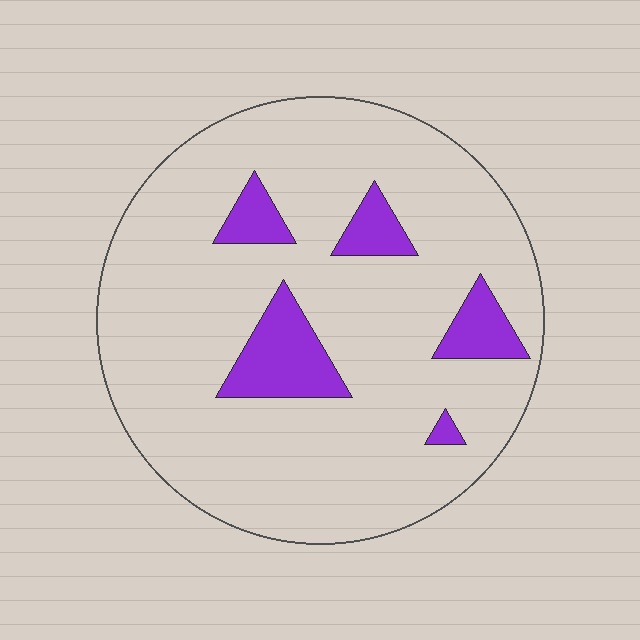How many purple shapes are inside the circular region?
5.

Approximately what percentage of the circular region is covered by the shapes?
Approximately 15%.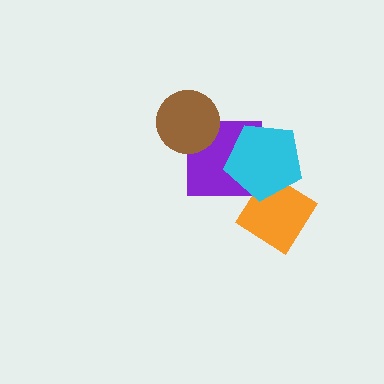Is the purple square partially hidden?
Yes, it is partially covered by another shape.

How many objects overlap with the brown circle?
1 object overlaps with the brown circle.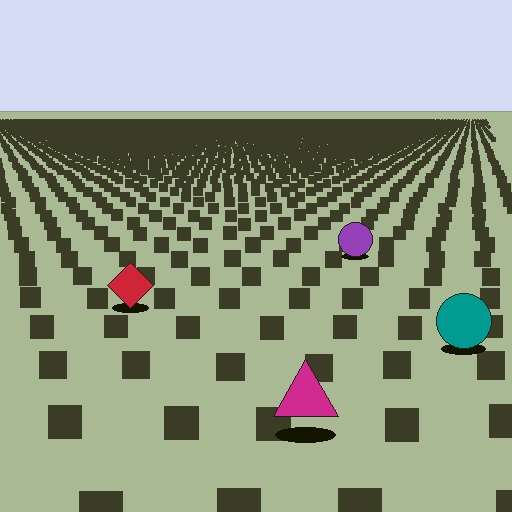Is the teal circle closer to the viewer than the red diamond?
Yes. The teal circle is closer — you can tell from the texture gradient: the ground texture is coarser near it.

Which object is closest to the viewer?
The magenta triangle is closest. The texture marks near it are larger and more spread out.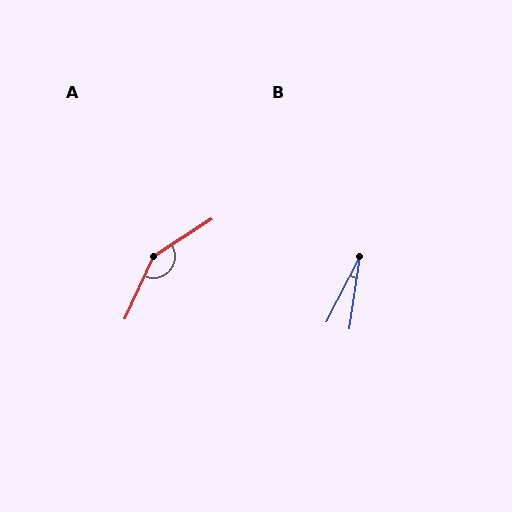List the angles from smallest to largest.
B (18°), A (147°).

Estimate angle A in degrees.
Approximately 147 degrees.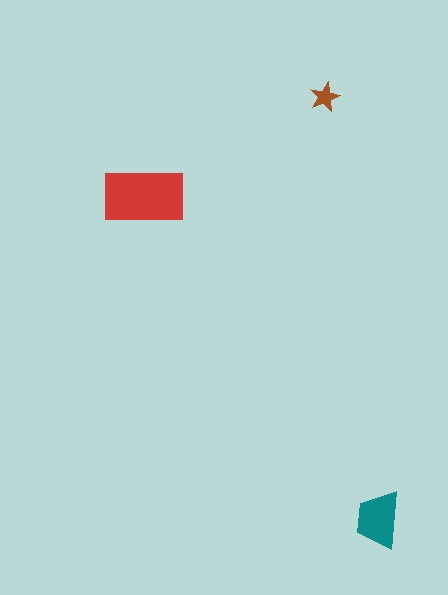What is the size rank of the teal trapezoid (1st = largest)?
2nd.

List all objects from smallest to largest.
The brown star, the teal trapezoid, the red rectangle.